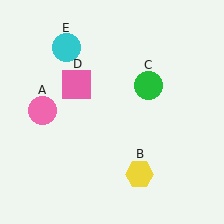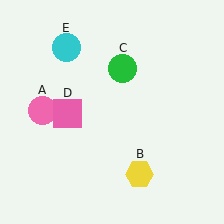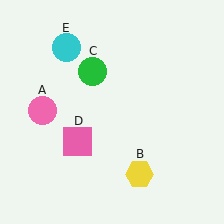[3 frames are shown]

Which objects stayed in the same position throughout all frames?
Pink circle (object A) and yellow hexagon (object B) and cyan circle (object E) remained stationary.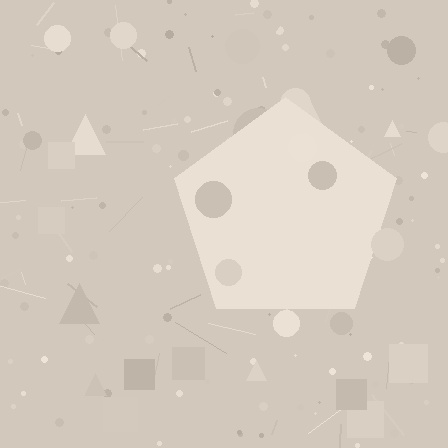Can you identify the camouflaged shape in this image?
The camouflaged shape is a pentagon.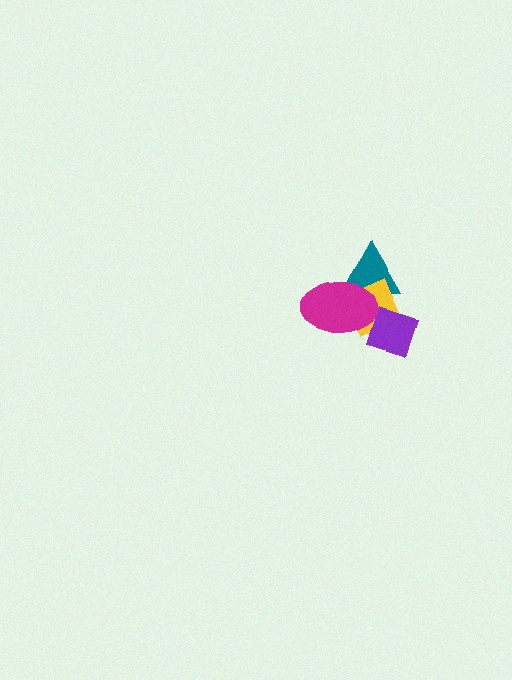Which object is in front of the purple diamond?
The magenta ellipse is in front of the purple diamond.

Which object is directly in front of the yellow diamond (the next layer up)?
The purple diamond is directly in front of the yellow diamond.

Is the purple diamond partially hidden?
Yes, it is partially covered by another shape.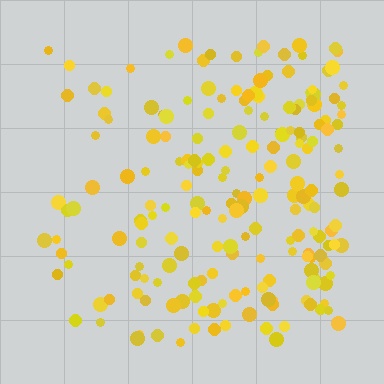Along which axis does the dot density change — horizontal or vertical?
Horizontal.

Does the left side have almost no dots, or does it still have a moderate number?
Still a moderate number, just noticeably fewer than the right.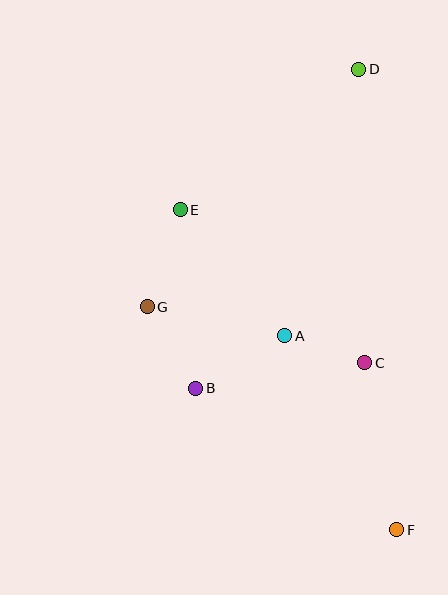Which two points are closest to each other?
Points A and C are closest to each other.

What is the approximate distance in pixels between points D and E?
The distance between D and E is approximately 226 pixels.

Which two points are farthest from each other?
Points D and F are farthest from each other.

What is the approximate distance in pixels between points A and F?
The distance between A and F is approximately 224 pixels.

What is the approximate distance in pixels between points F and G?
The distance between F and G is approximately 335 pixels.